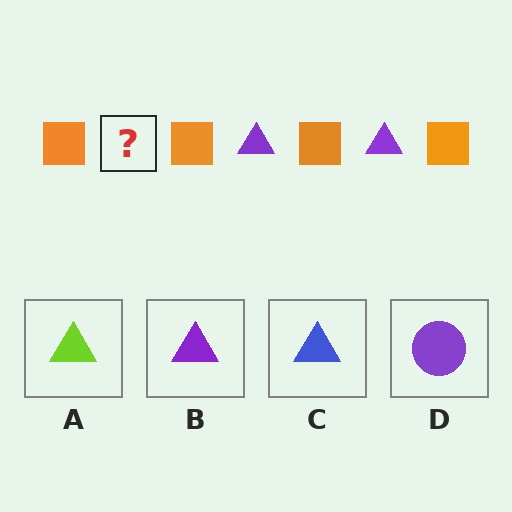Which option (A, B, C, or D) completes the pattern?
B.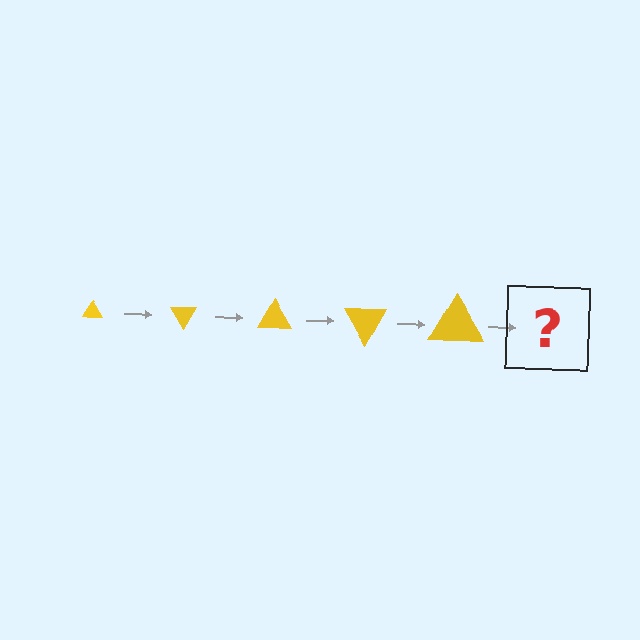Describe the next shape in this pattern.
It should be a triangle, larger than the previous one and rotated 300 degrees from the start.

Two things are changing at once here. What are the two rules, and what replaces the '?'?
The two rules are that the triangle grows larger each step and it rotates 60 degrees each step. The '?' should be a triangle, larger than the previous one and rotated 300 degrees from the start.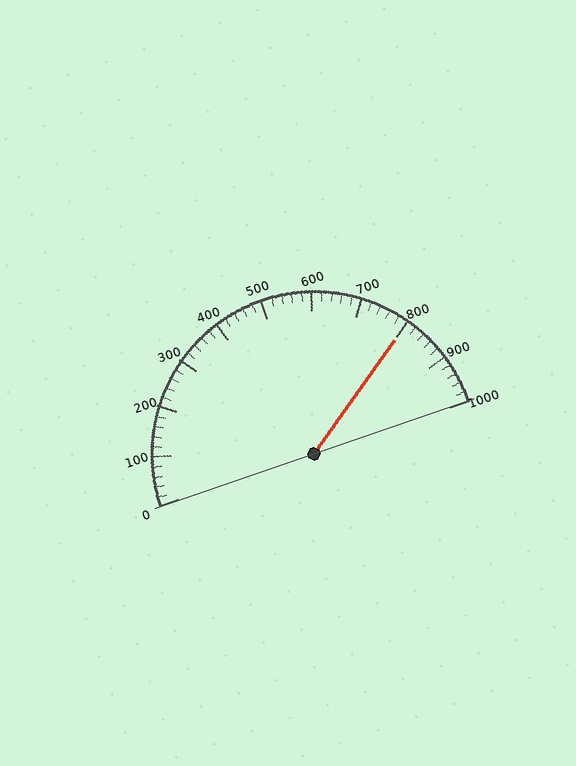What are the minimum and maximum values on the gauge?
The gauge ranges from 0 to 1000.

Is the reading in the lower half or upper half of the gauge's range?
The reading is in the upper half of the range (0 to 1000).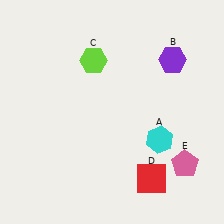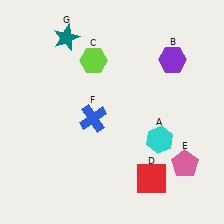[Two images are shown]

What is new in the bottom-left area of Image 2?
A blue cross (F) was added in the bottom-left area of Image 2.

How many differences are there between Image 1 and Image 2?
There are 2 differences between the two images.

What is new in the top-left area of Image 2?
A teal star (G) was added in the top-left area of Image 2.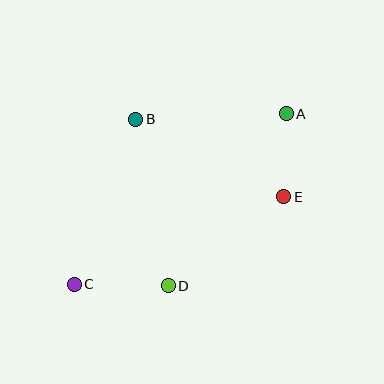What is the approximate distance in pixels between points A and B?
The distance between A and B is approximately 151 pixels.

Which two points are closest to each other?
Points A and E are closest to each other.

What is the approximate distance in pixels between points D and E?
The distance between D and E is approximately 146 pixels.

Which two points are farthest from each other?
Points A and C are farthest from each other.